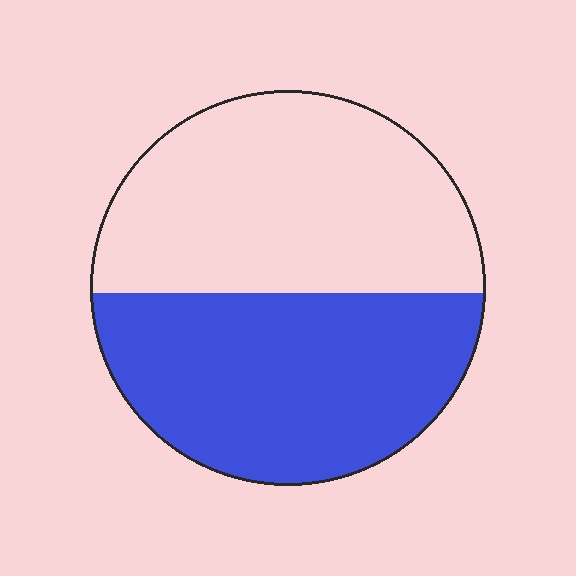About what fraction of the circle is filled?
About one half (1/2).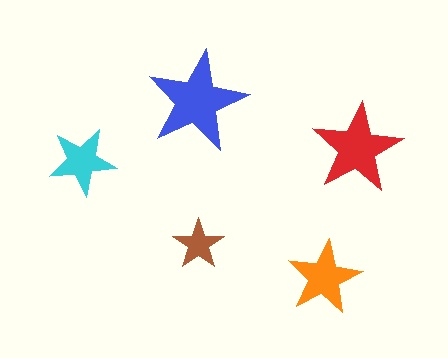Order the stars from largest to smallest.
the blue one, the red one, the orange one, the cyan one, the brown one.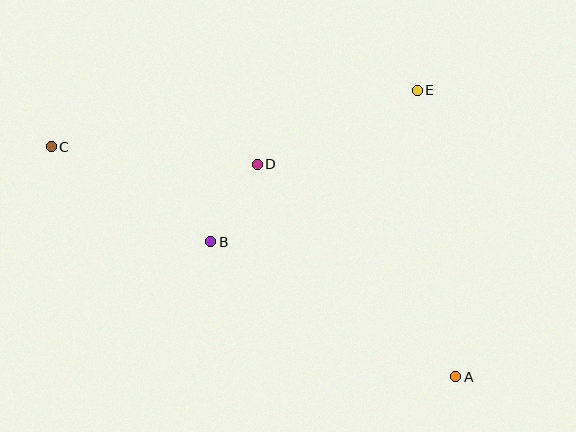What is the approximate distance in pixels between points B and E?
The distance between B and E is approximately 256 pixels.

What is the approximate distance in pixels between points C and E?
The distance between C and E is approximately 370 pixels.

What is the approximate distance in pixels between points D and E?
The distance between D and E is approximately 176 pixels.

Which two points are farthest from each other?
Points A and C are farthest from each other.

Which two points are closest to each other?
Points B and D are closest to each other.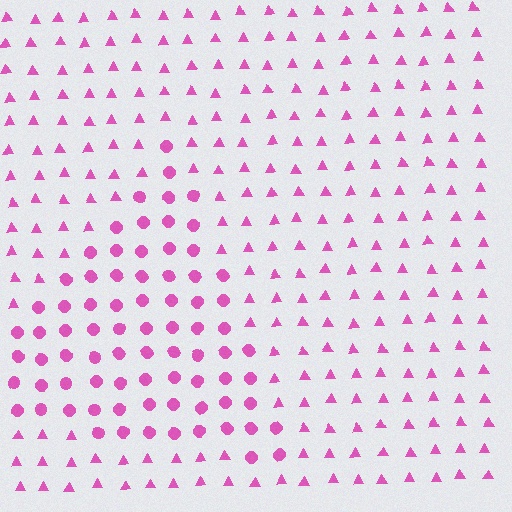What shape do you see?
I see a triangle.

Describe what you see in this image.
The image is filled with small pink elements arranged in a uniform grid. A triangle-shaped region contains circles, while the surrounding area contains triangles. The boundary is defined purely by the change in element shape.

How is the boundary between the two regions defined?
The boundary is defined by a change in element shape: circles inside vs. triangles outside. All elements share the same color and spacing.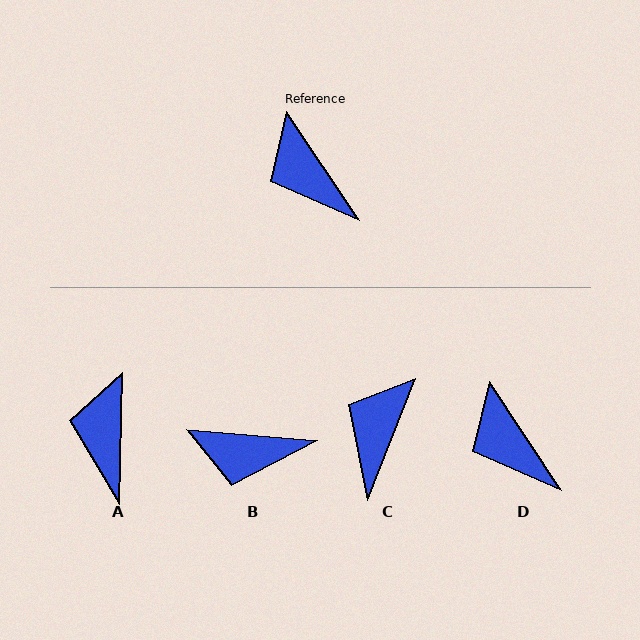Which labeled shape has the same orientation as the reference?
D.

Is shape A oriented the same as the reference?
No, it is off by about 35 degrees.